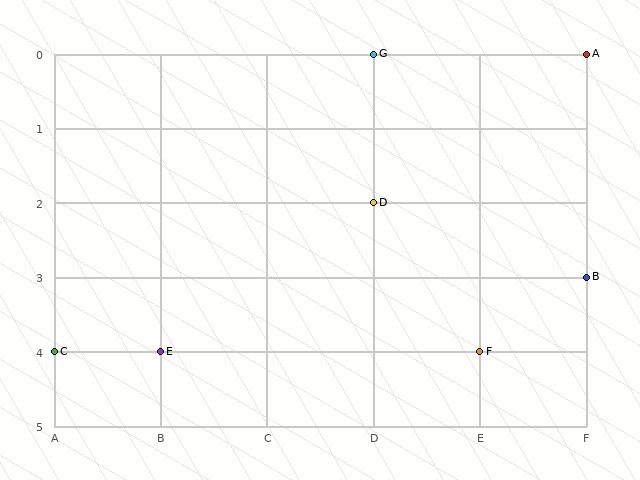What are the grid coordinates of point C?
Point C is at grid coordinates (A, 4).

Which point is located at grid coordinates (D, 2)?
Point D is at (D, 2).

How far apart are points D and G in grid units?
Points D and G are 2 rows apart.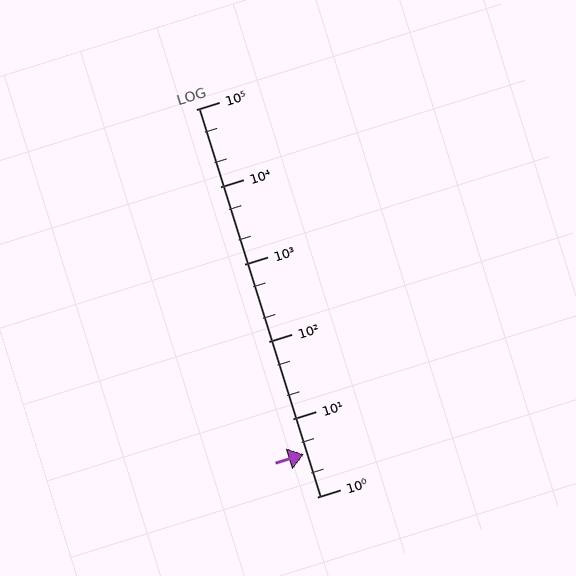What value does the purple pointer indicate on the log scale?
The pointer indicates approximately 3.5.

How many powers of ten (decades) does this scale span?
The scale spans 5 decades, from 1 to 100000.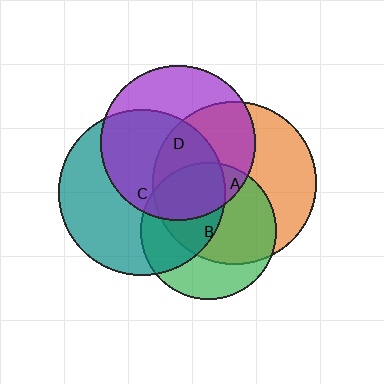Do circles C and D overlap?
Yes.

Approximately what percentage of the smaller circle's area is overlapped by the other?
Approximately 55%.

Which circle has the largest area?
Circle C (teal).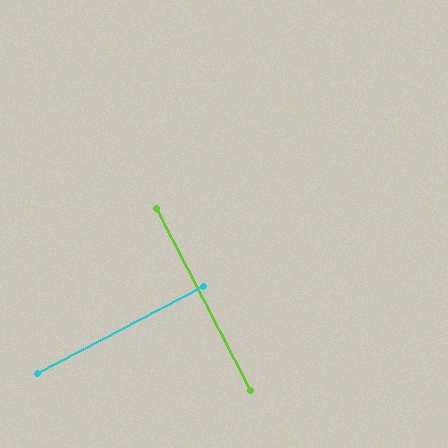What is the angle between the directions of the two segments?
Approximately 90 degrees.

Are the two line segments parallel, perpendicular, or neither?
Perpendicular — they meet at approximately 90°.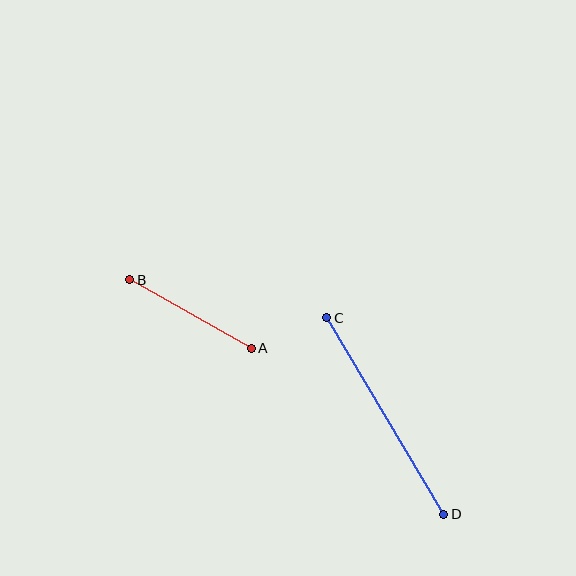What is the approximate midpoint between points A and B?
The midpoint is at approximately (190, 314) pixels.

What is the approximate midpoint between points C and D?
The midpoint is at approximately (385, 416) pixels.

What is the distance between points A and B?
The distance is approximately 139 pixels.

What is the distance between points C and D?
The distance is approximately 229 pixels.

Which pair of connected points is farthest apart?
Points C and D are farthest apart.